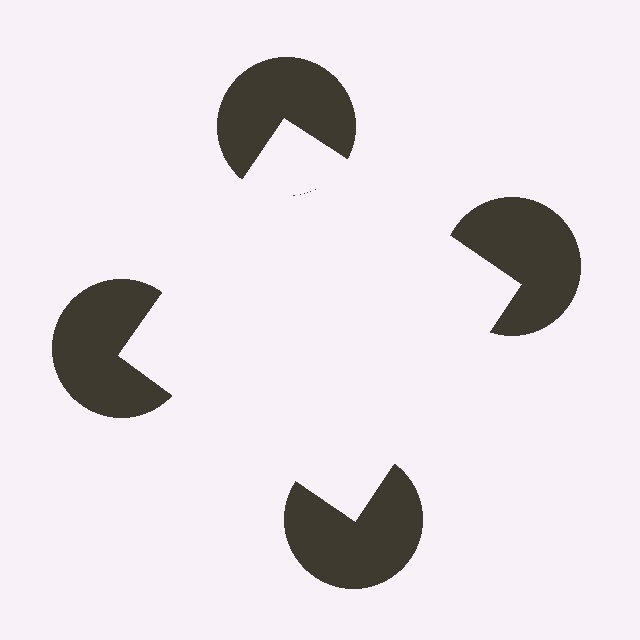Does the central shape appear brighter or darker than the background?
It typically appears slightly brighter than the background, even though no actual brightness change is drawn.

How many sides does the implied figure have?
4 sides.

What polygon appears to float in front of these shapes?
An illusory square — its edges are inferred from the aligned wedge cuts in the pac-man discs, not physically drawn.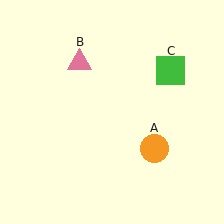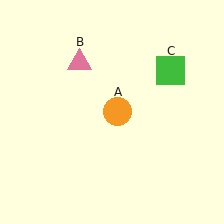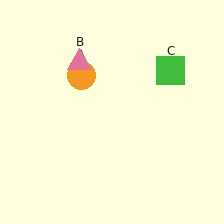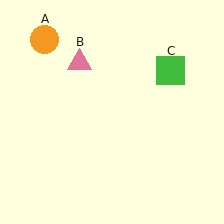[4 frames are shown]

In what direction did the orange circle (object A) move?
The orange circle (object A) moved up and to the left.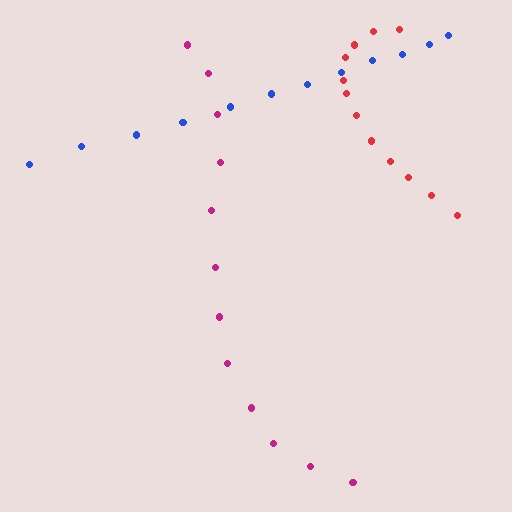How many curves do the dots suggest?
There are 3 distinct paths.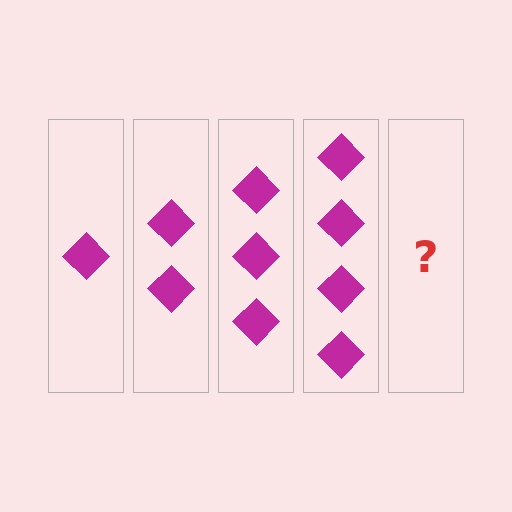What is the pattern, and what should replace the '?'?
The pattern is that each step adds one more diamond. The '?' should be 5 diamonds.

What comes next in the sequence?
The next element should be 5 diamonds.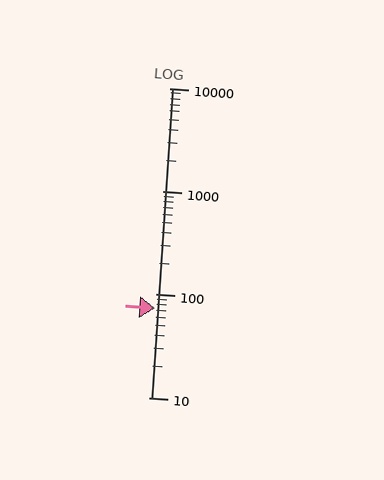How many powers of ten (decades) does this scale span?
The scale spans 3 decades, from 10 to 10000.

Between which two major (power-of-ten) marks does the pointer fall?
The pointer is between 10 and 100.